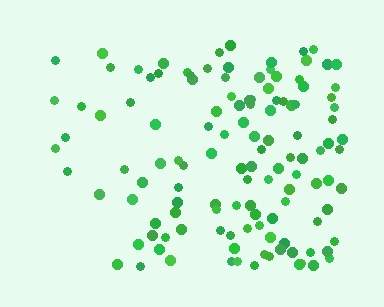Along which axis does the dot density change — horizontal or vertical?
Horizontal.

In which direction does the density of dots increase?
From left to right, with the right side densest.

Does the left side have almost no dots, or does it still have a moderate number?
Still a moderate number, just noticeably fewer than the right.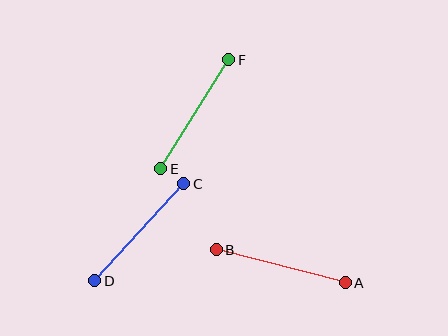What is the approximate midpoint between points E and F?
The midpoint is at approximately (195, 114) pixels.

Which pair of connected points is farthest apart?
Points A and B are farthest apart.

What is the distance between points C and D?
The distance is approximately 131 pixels.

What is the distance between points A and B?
The distance is approximately 133 pixels.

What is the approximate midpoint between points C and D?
The midpoint is at approximately (139, 232) pixels.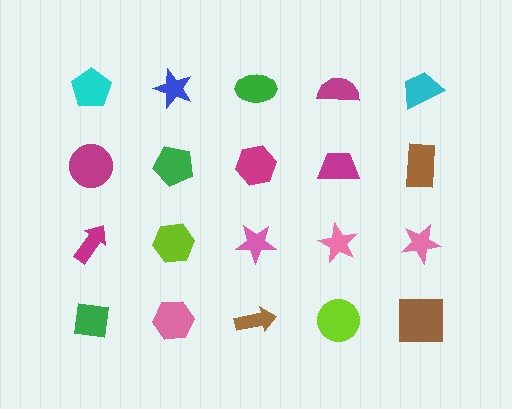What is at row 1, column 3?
A green ellipse.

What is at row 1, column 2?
A blue star.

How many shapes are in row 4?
5 shapes.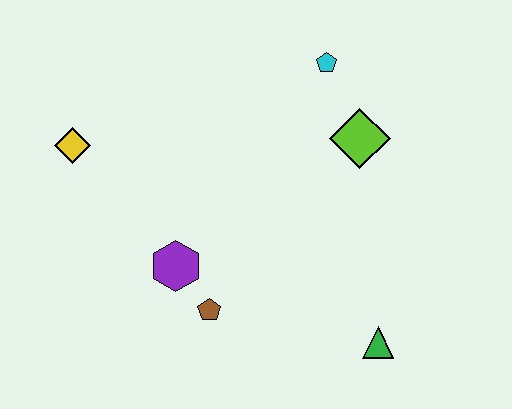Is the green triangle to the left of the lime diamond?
No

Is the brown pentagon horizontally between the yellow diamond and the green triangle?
Yes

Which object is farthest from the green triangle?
The yellow diamond is farthest from the green triangle.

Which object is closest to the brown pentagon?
The purple hexagon is closest to the brown pentagon.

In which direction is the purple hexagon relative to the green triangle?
The purple hexagon is to the left of the green triangle.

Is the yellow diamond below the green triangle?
No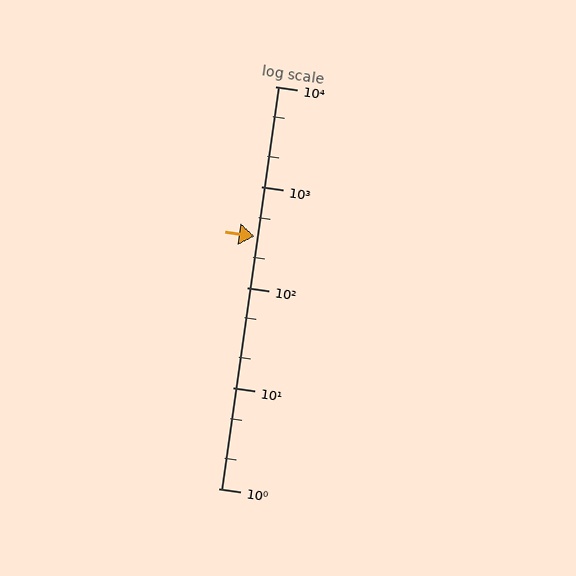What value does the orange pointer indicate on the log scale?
The pointer indicates approximately 320.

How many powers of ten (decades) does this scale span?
The scale spans 4 decades, from 1 to 10000.